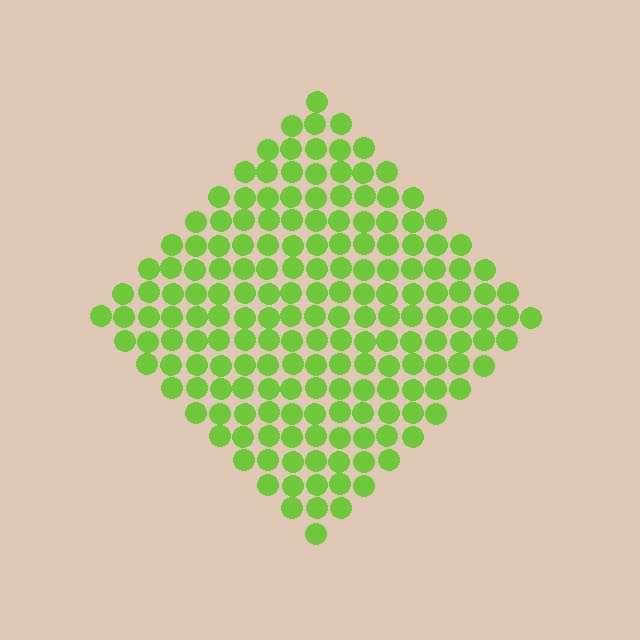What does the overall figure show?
The overall figure shows a diamond.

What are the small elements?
The small elements are circles.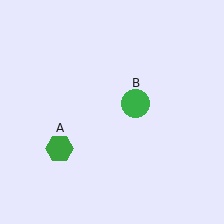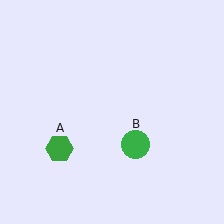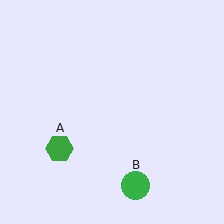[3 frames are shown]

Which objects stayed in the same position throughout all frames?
Green hexagon (object A) remained stationary.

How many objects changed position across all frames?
1 object changed position: green circle (object B).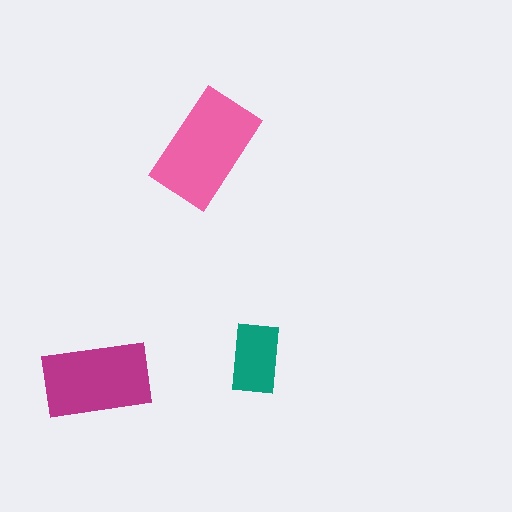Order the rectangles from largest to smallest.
the pink one, the magenta one, the teal one.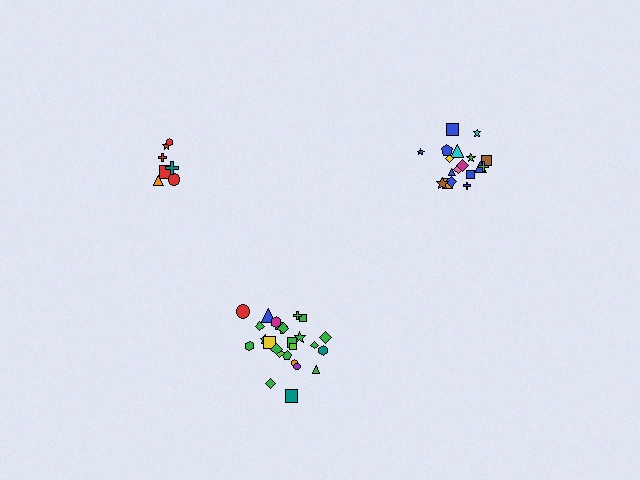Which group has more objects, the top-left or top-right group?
The top-right group.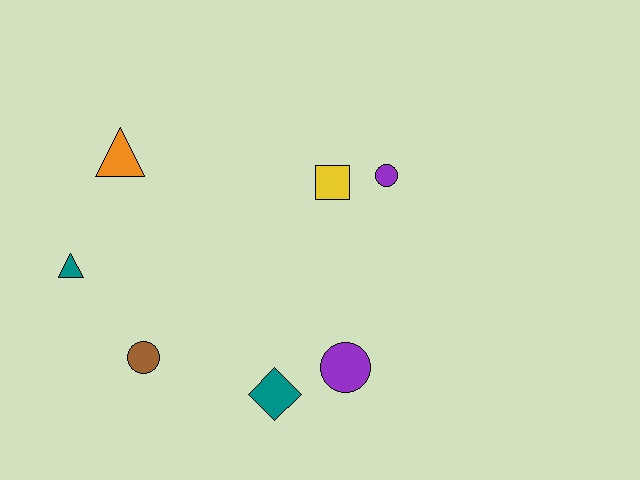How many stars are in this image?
There are no stars.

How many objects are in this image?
There are 7 objects.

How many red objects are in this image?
There are no red objects.